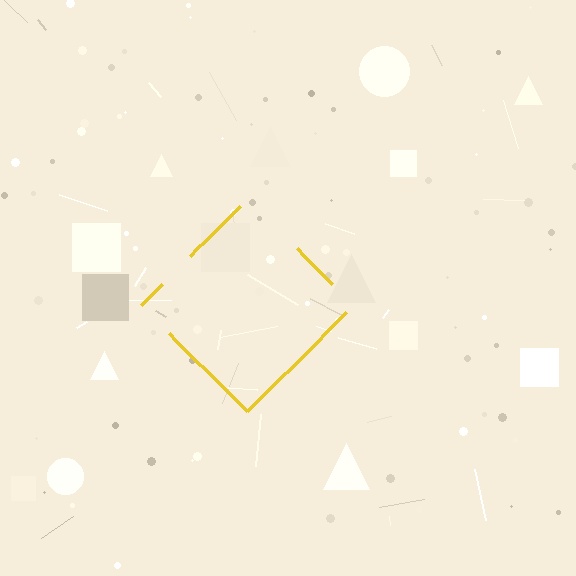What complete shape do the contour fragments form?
The contour fragments form a diamond.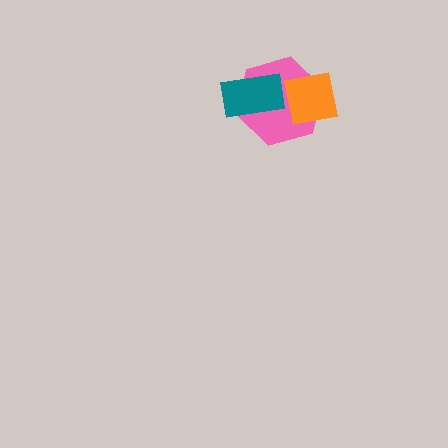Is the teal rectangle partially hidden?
No, no other shape covers it.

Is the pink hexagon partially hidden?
Yes, it is partially covered by another shape.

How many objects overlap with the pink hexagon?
2 objects overlap with the pink hexagon.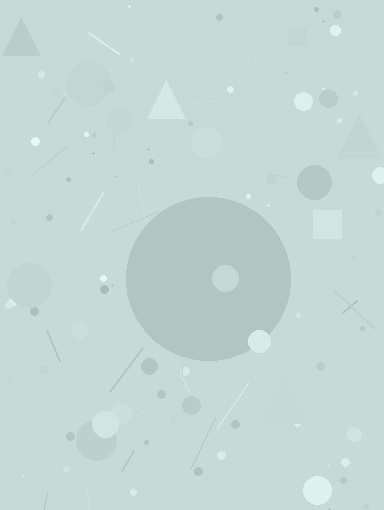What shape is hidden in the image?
A circle is hidden in the image.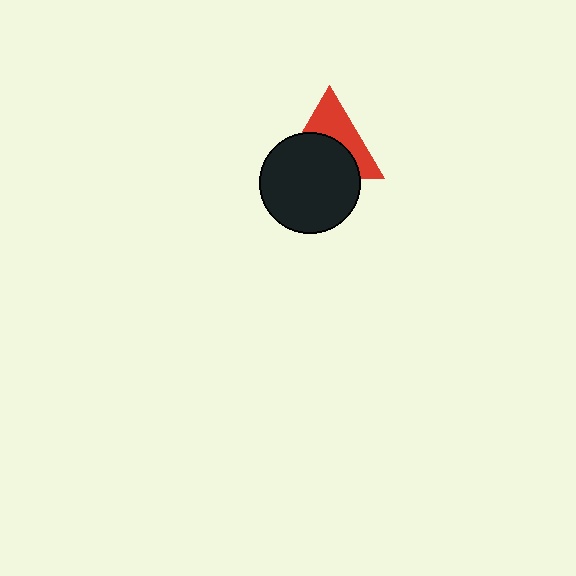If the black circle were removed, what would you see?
You would see the complete red triangle.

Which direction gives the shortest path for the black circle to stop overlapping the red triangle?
Moving down gives the shortest separation.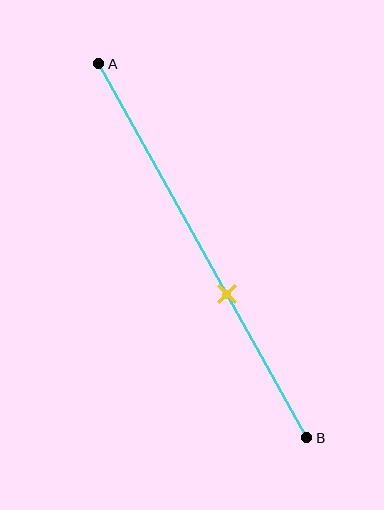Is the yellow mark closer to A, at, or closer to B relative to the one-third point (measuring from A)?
The yellow mark is closer to point B than the one-third point of segment AB.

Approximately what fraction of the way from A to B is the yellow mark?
The yellow mark is approximately 60% of the way from A to B.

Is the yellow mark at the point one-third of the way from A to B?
No, the mark is at about 60% from A, not at the 33% one-third point.